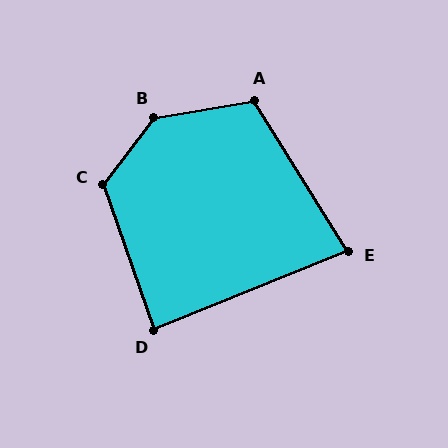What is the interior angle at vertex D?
Approximately 87 degrees (approximately right).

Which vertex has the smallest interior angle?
E, at approximately 80 degrees.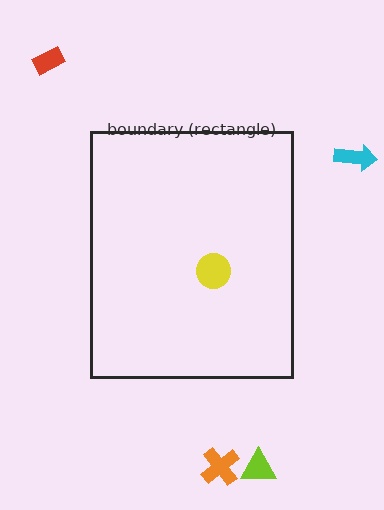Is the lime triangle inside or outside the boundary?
Outside.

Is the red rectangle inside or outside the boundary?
Outside.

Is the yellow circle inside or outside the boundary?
Inside.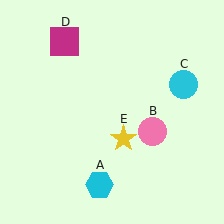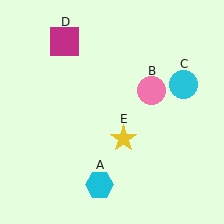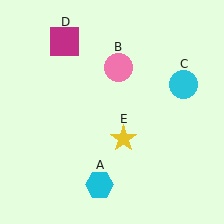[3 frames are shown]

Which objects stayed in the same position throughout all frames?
Cyan hexagon (object A) and cyan circle (object C) and magenta square (object D) and yellow star (object E) remained stationary.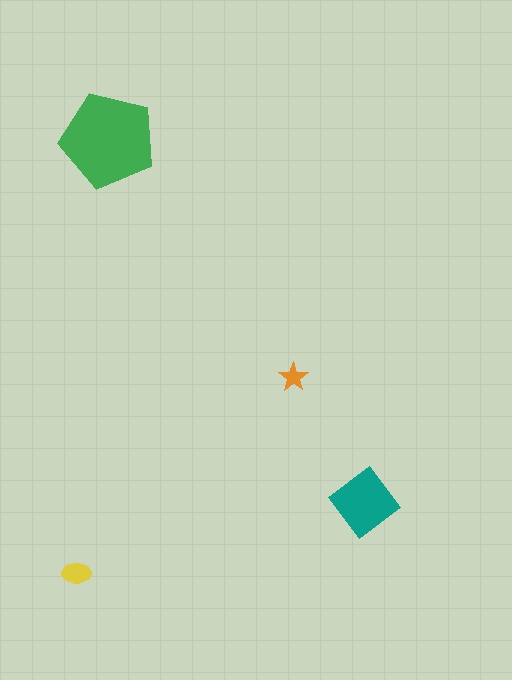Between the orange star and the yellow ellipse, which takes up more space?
The yellow ellipse.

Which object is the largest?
The green pentagon.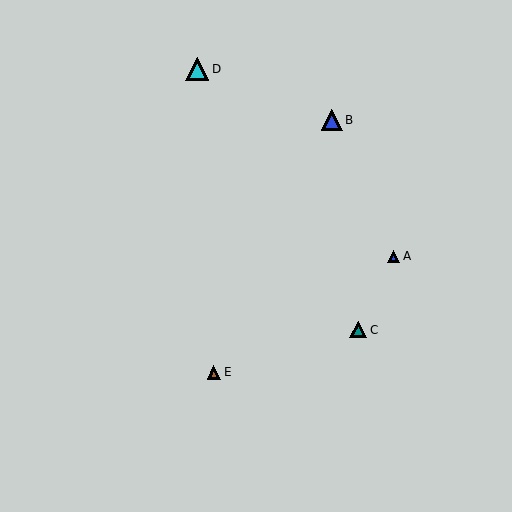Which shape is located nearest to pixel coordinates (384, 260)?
The blue triangle (labeled A) at (394, 256) is nearest to that location.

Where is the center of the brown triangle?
The center of the brown triangle is at (214, 372).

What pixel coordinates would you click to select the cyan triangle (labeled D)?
Click at (197, 69) to select the cyan triangle D.